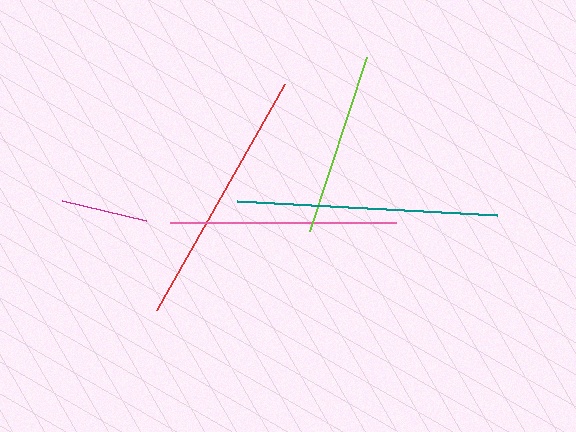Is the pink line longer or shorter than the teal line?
The teal line is longer than the pink line.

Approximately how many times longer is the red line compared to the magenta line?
The red line is approximately 3.0 times the length of the magenta line.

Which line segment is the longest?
The red line is the longest at approximately 260 pixels.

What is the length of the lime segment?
The lime segment is approximately 183 pixels long.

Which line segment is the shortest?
The magenta line is the shortest at approximately 87 pixels.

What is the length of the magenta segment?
The magenta segment is approximately 87 pixels long.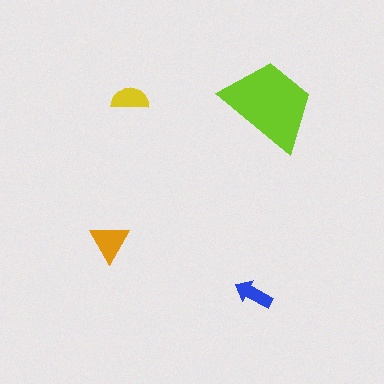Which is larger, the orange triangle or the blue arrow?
The orange triangle.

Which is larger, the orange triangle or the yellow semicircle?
The orange triangle.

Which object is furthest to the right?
The lime trapezoid is rightmost.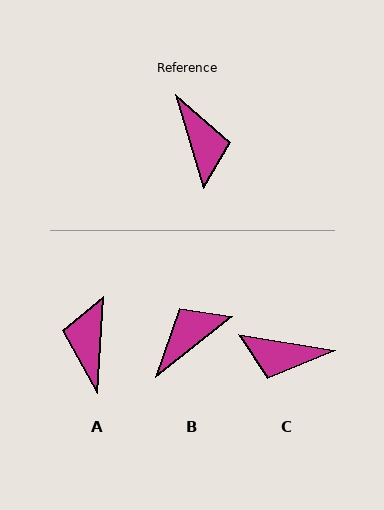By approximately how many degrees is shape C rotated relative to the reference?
Approximately 116 degrees clockwise.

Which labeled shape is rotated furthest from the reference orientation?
A, about 160 degrees away.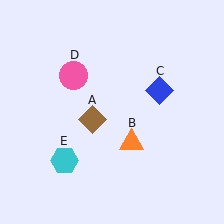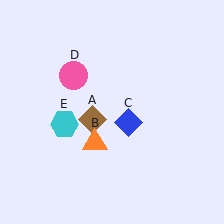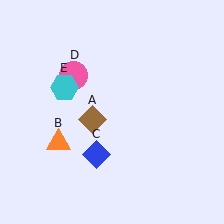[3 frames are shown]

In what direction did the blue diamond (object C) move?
The blue diamond (object C) moved down and to the left.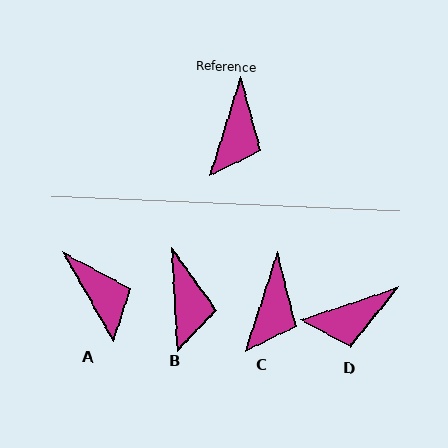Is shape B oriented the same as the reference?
No, it is off by about 21 degrees.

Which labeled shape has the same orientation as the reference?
C.